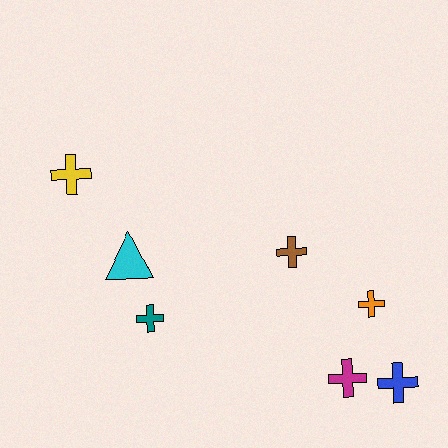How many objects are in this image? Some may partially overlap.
There are 7 objects.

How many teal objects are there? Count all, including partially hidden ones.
There is 1 teal object.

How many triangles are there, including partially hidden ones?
There is 1 triangle.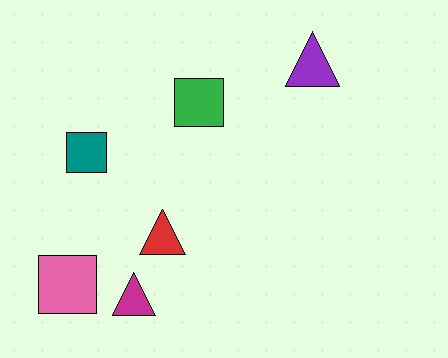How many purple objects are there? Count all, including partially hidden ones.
There is 1 purple object.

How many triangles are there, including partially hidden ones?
There are 3 triangles.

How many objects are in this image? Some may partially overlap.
There are 6 objects.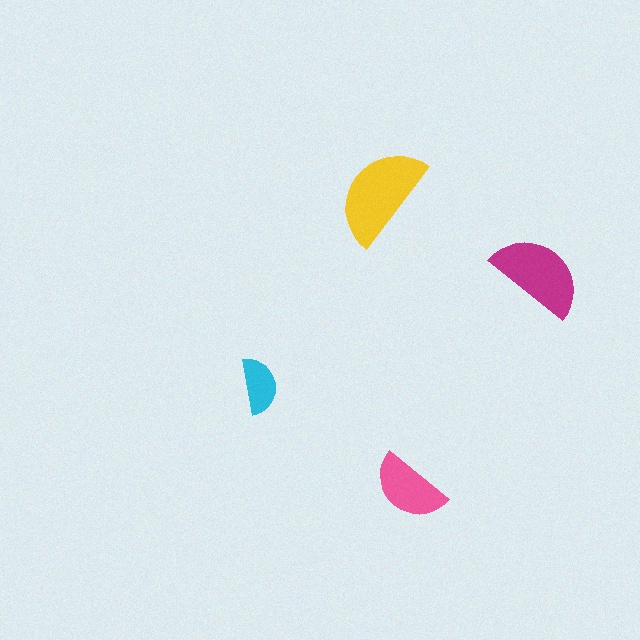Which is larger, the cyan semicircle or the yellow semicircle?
The yellow one.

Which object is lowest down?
The pink semicircle is bottommost.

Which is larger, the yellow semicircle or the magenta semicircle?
The yellow one.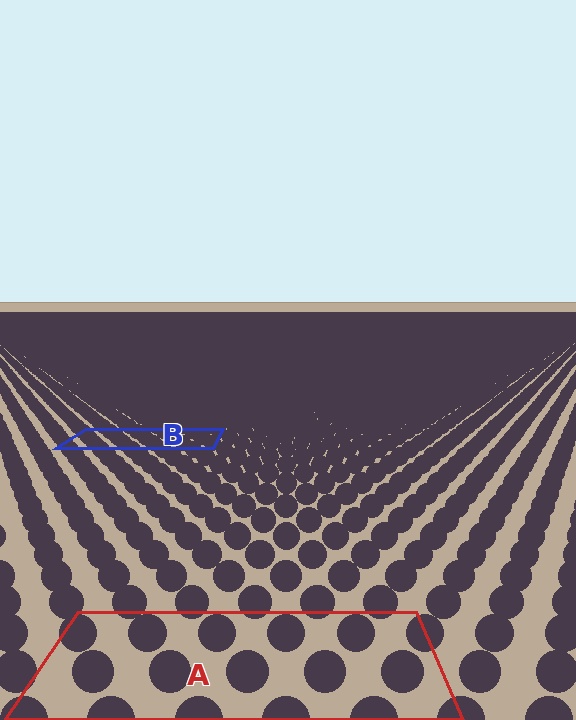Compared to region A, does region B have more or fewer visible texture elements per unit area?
Region B has more texture elements per unit area — they are packed more densely because it is farther away.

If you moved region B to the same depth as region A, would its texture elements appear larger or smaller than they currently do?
They would appear larger. At a closer depth, the same texture elements are projected at a bigger on-screen size.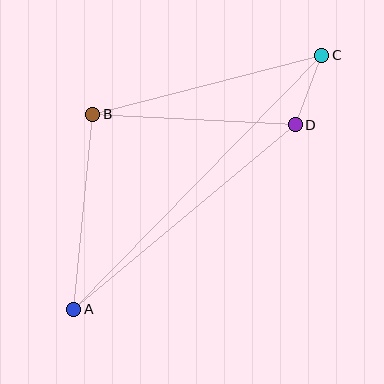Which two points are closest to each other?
Points C and D are closest to each other.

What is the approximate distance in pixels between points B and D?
The distance between B and D is approximately 203 pixels.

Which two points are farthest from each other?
Points A and C are farthest from each other.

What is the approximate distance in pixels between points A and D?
The distance between A and D is approximately 288 pixels.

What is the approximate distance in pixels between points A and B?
The distance between A and B is approximately 196 pixels.